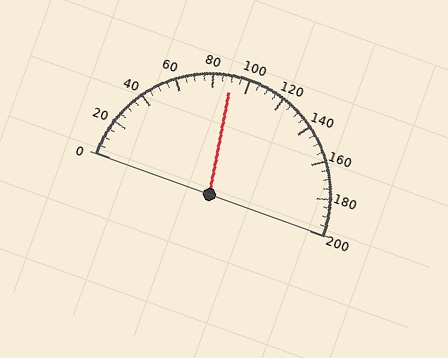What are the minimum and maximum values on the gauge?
The gauge ranges from 0 to 200.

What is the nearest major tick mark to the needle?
The nearest major tick mark is 80.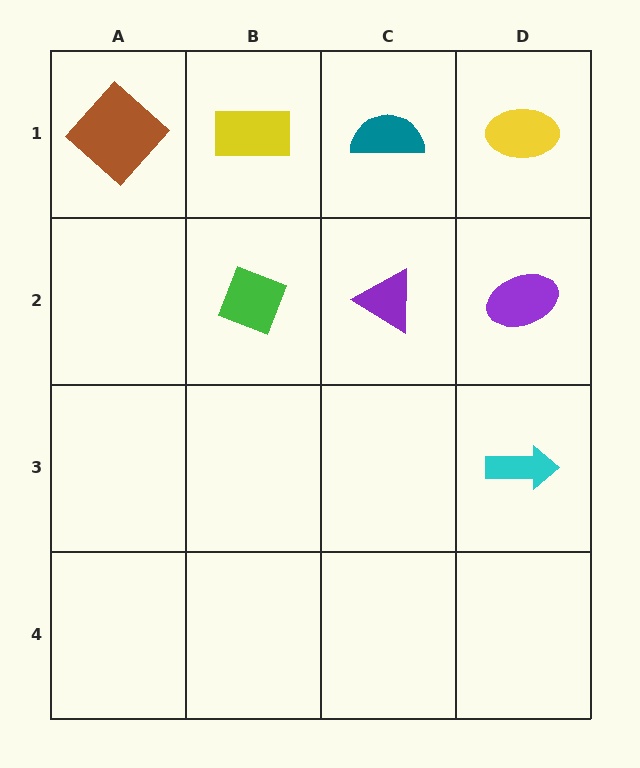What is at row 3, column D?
A cyan arrow.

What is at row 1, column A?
A brown diamond.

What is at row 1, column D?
A yellow ellipse.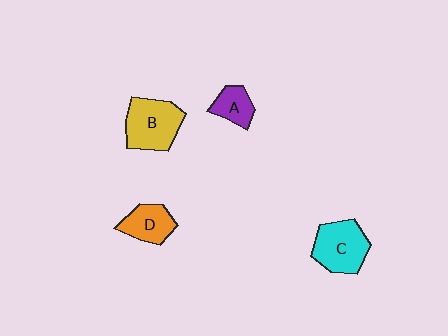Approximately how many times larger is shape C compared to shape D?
Approximately 1.5 times.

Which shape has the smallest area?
Shape A (purple).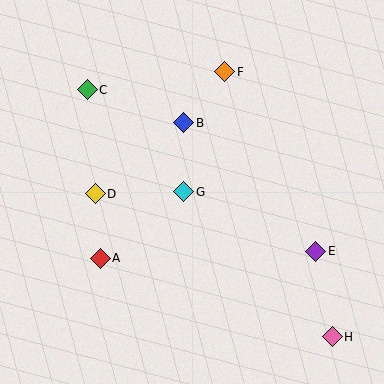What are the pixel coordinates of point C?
Point C is at (87, 90).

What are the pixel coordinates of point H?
Point H is at (332, 337).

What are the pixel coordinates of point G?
Point G is at (184, 192).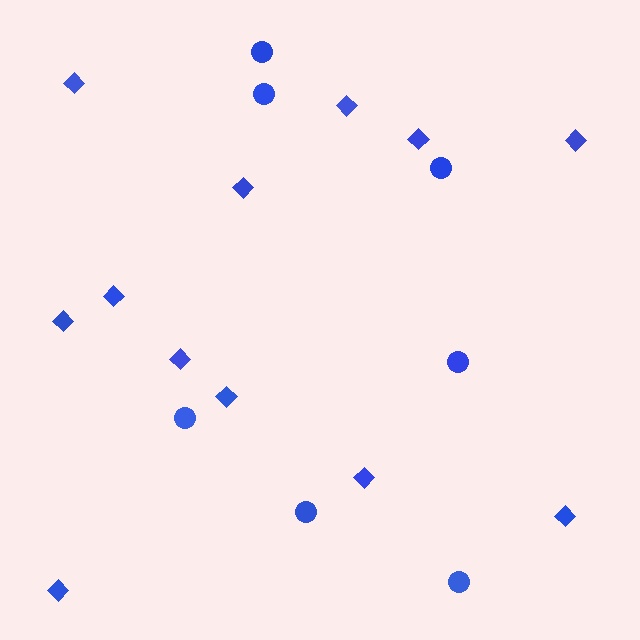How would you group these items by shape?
There are 2 groups: one group of diamonds (12) and one group of circles (7).